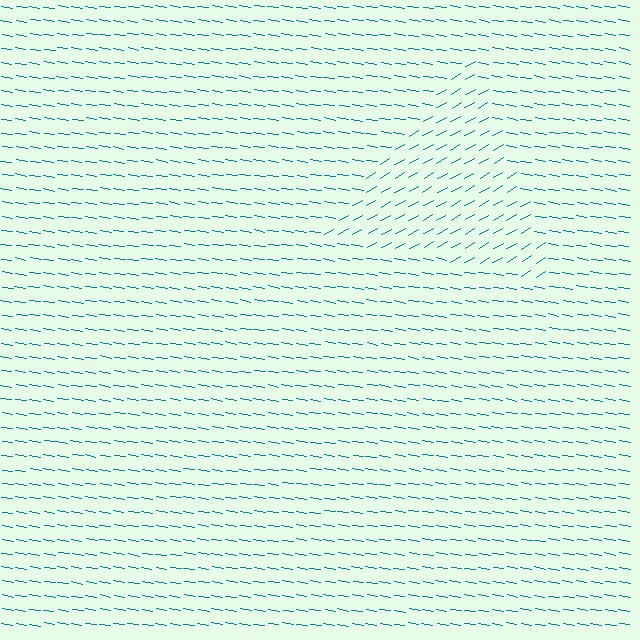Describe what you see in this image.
The image is filled with small teal line segments. A triangle region in the image has lines oriented differently from the surrounding lines, creating a visible texture boundary.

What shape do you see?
I see a triangle.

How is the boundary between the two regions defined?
The boundary is defined purely by a change in line orientation (approximately 39 degrees difference). All lines are the same color and thickness.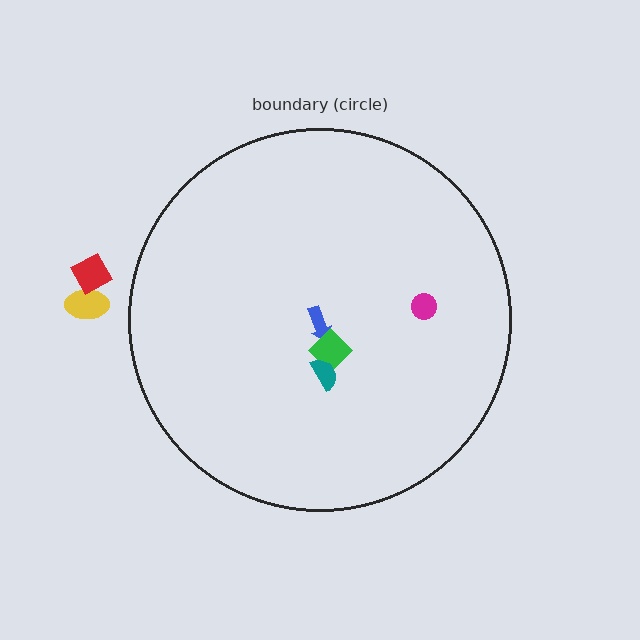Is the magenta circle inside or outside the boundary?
Inside.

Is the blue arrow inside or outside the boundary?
Inside.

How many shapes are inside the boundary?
4 inside, 2 outside.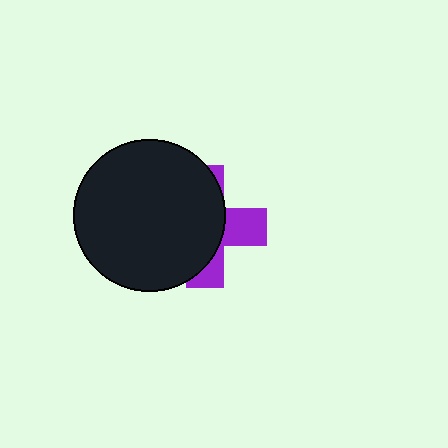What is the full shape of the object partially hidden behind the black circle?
The partially hidden object is a purple cross.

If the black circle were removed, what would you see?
You would see the complete purple cross.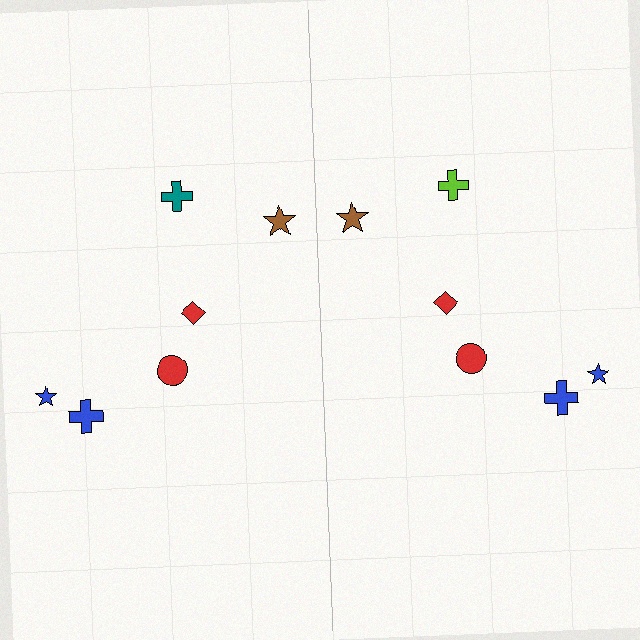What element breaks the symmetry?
The lime cross on the right side breaks the symmetry — its mirror counterpart is teal.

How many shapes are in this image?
There are 12 shapes in this image.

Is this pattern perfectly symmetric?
No, the pattern is not perfectly symmetric. The lime cross on the right side breaks the symmetry — its mirror counterpart is teal.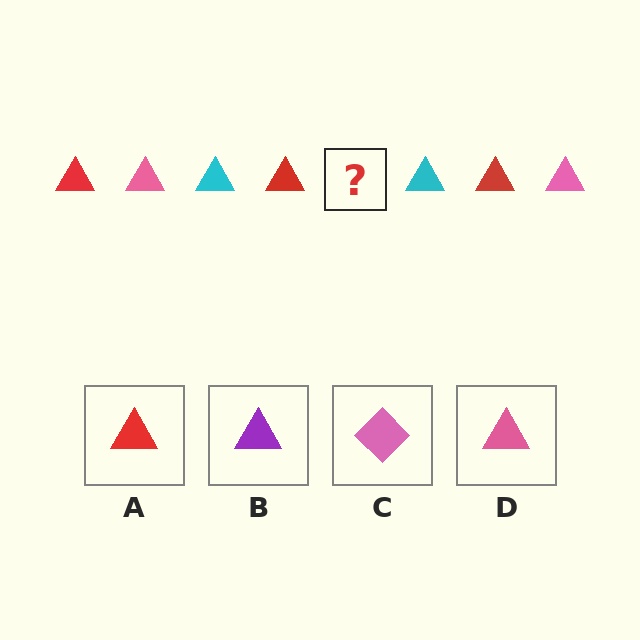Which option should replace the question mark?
Option D.